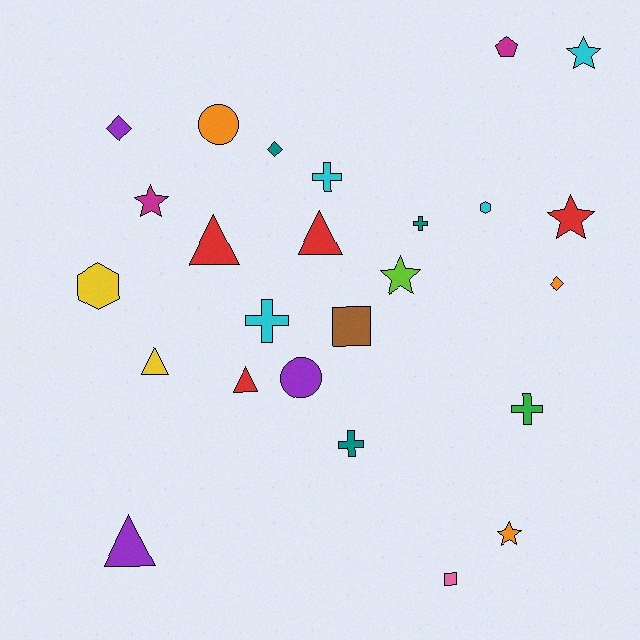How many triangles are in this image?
There are 5 triangles.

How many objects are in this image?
There are 25 objects.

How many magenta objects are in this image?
There are 2 magenta objects.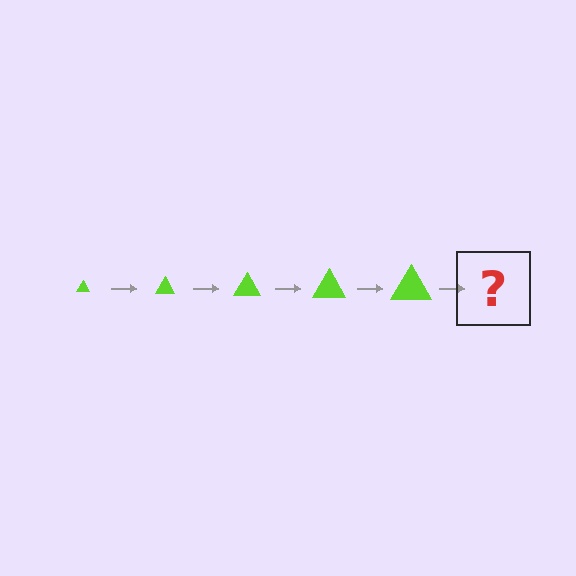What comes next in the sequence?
The next element should be a lime triangle, larger than the previous one.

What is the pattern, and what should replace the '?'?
The pattern is that the triangle gets progressively larger each step. The '?' should be a lime triangle, larger than the previous one.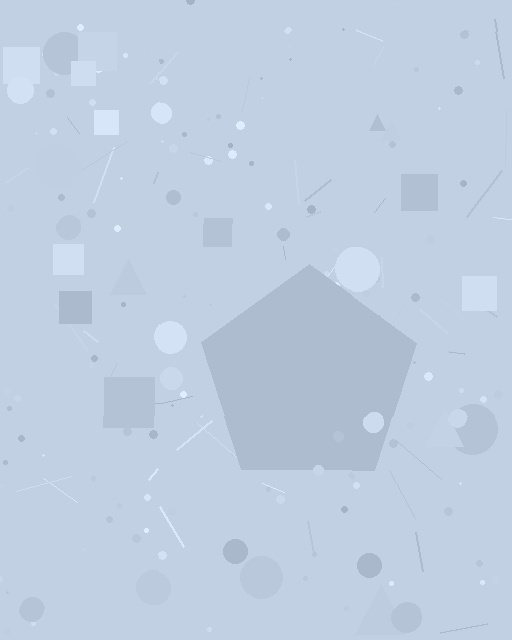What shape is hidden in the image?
A pentagon is hidden in the image.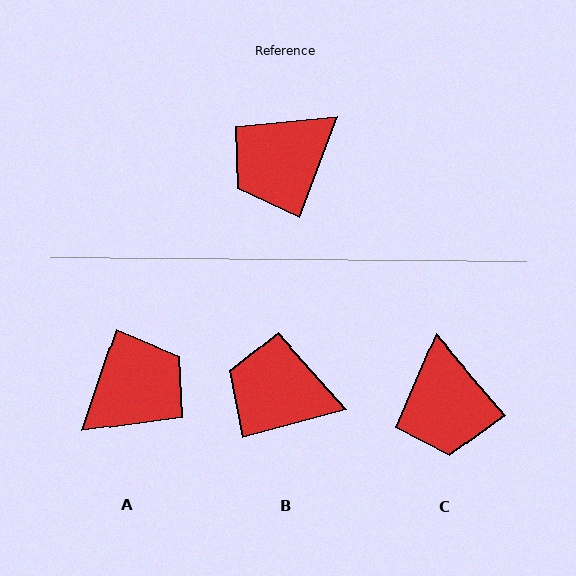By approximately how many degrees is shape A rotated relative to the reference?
Approximately 178 degrees clockwise.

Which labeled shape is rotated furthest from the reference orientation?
A, about 178 degrees away.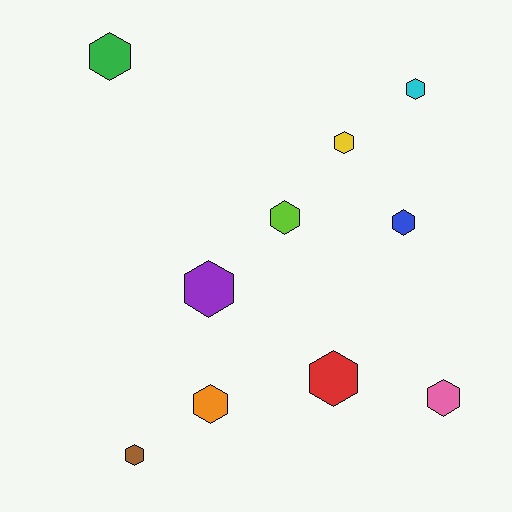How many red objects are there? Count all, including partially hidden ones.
There is 1 red object.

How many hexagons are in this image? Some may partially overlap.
There are 10 hexagons.